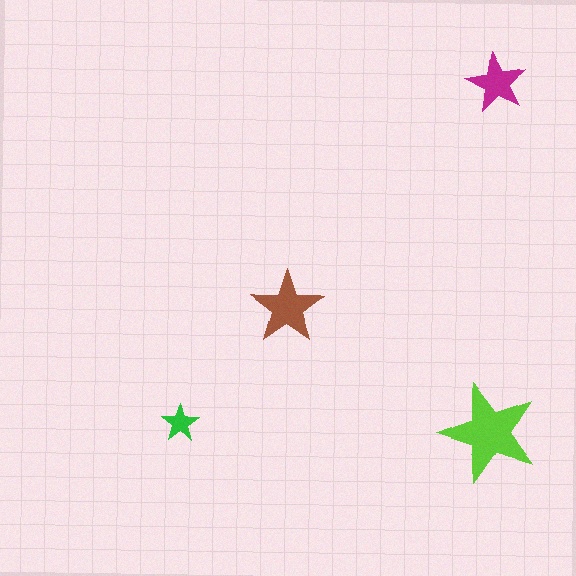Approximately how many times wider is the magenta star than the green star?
About 1.5 times wider.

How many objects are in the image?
There are 4 objects in the image.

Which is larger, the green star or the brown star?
The brown one.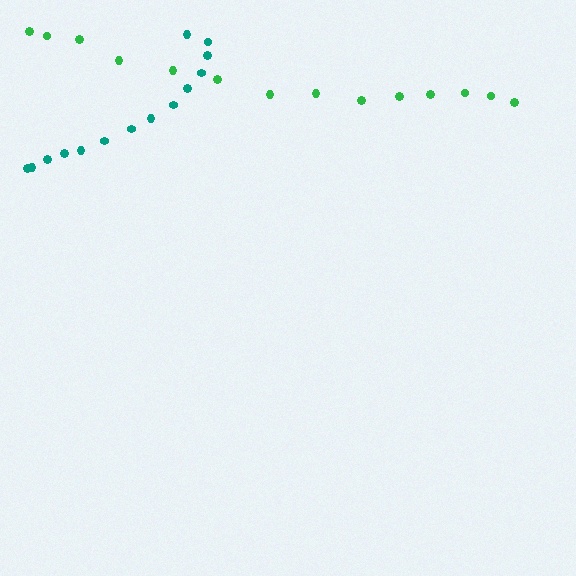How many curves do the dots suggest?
There are 2 distinct paths.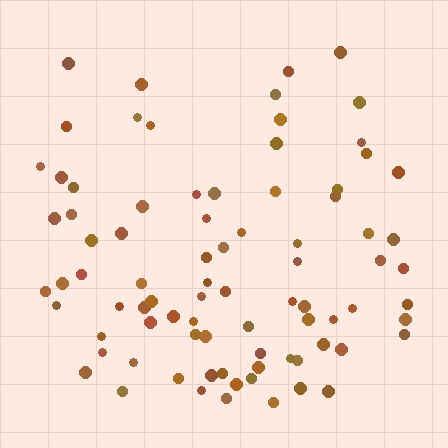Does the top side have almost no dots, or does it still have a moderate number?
Still a moderate number, just noticeably fewer than the bottom.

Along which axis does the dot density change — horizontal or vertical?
Vertical.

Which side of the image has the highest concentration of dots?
The bottom.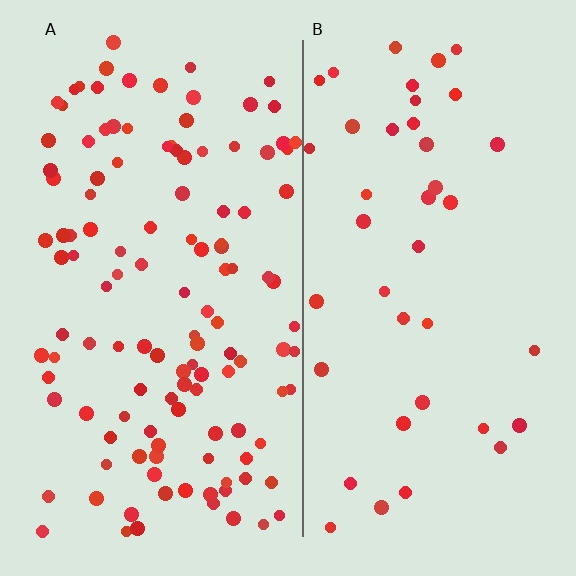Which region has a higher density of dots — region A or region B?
A (the left).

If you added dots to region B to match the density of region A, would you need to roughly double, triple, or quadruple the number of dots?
Approximately triple.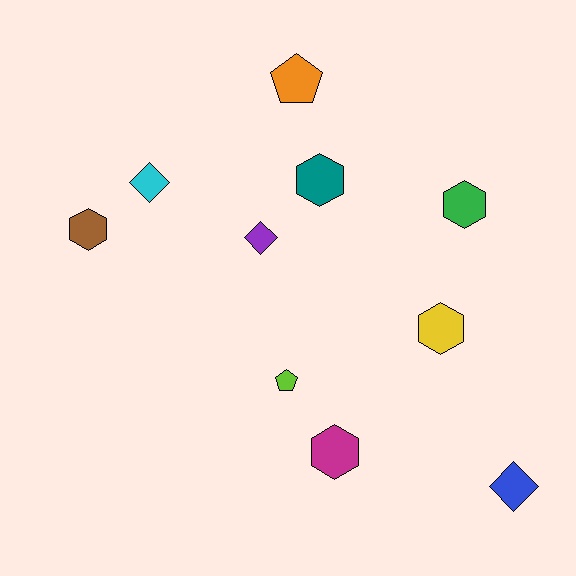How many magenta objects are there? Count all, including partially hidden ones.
There is 1 magenta object.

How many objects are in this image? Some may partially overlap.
There are 10 objects.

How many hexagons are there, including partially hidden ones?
There are 5 hexagons.